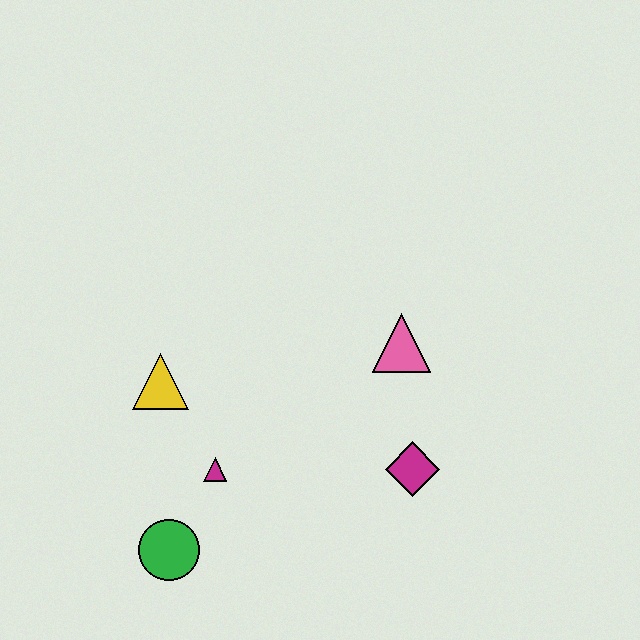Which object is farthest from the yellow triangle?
The magenta diamond is farthest from the yellow triangle.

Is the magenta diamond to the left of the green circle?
No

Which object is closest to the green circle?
The magenta triangle is closest to the green circle.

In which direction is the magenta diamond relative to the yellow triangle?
The magenta diamond is to the right of the yellow triangle.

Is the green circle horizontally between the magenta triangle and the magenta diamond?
No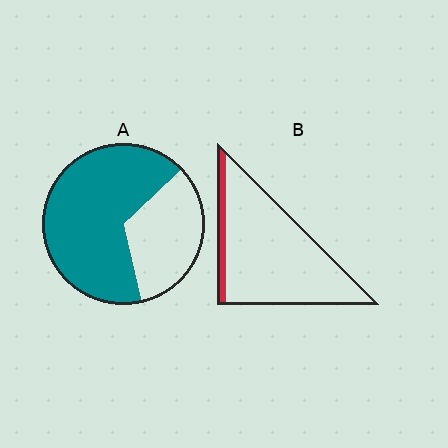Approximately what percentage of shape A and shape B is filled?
A is approximately 65% and B is approximately 10%.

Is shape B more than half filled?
No.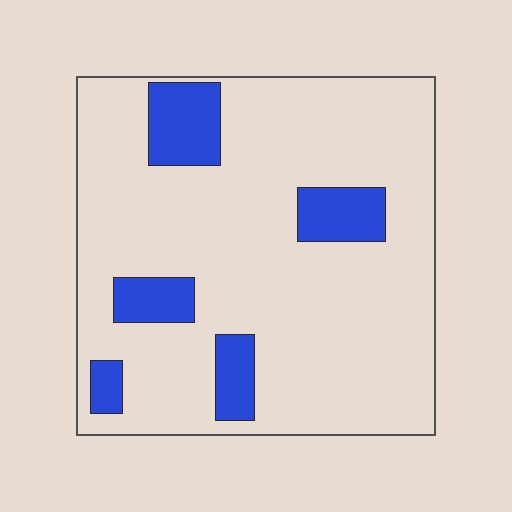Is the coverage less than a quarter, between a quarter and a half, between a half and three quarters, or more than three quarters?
Less than a quarter.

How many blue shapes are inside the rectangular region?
5.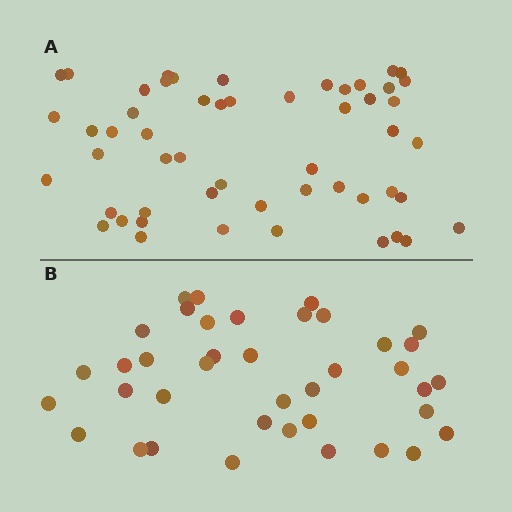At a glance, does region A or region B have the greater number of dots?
Region A (the top region) has more dots.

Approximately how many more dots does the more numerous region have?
Region A has approximately 15 more dots than region B.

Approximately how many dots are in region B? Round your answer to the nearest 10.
About 40 dots. (The exact count is 39, which rounds to 40.)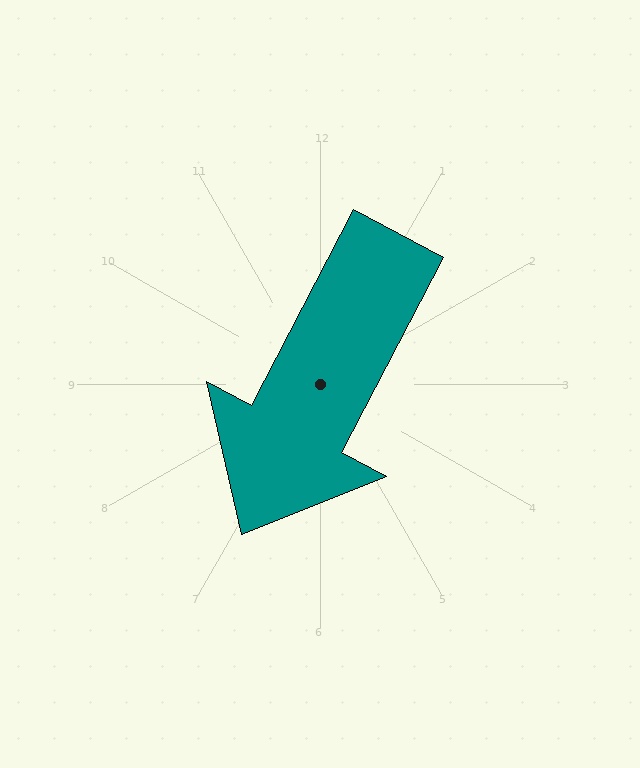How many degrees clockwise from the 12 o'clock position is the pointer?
Approximately 208 degrees.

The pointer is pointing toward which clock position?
Roughly 7 o'clock.